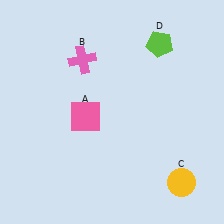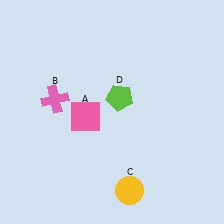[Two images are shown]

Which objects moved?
The objects that moved are: the pink cross (B), the yellow circle (C), the lime pentagon (D).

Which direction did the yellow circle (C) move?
The yellow circle (C) moved left.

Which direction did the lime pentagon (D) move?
The lime pentagon (D) moved down.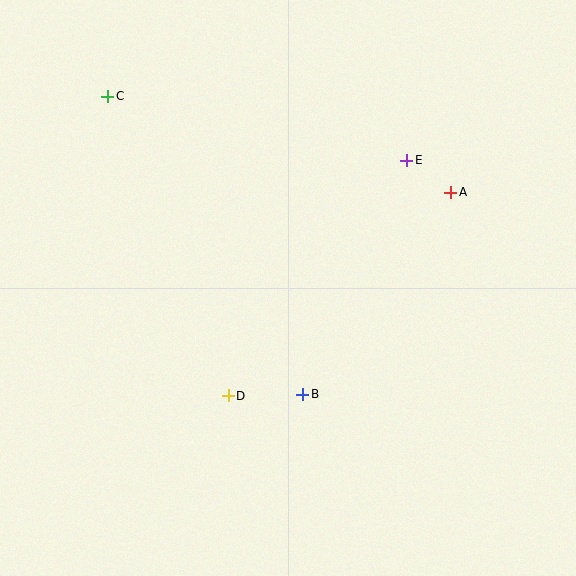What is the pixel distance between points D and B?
The distance between D and B is 75 pixels.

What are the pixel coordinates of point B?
Point B is at (303, 394).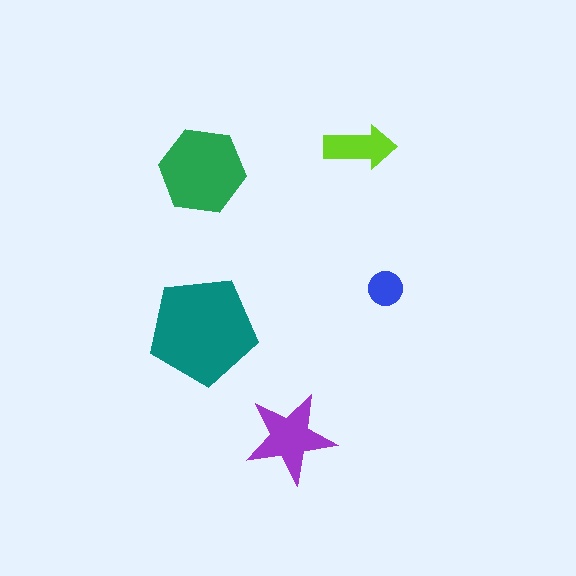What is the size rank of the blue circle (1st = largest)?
5th.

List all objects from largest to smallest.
The teal pentagon, the green hexagon, the purple star, the lime arrow, the blue circle.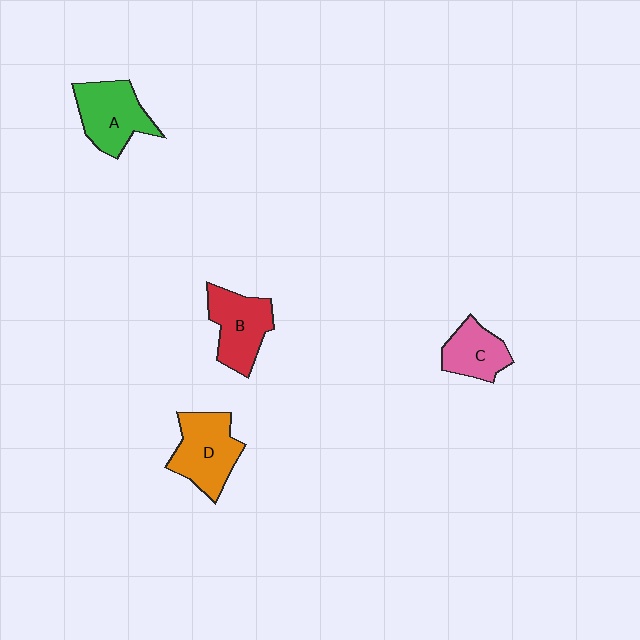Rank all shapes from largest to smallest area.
From largest to smallest: D (orange), A (green), B (red), C (pink).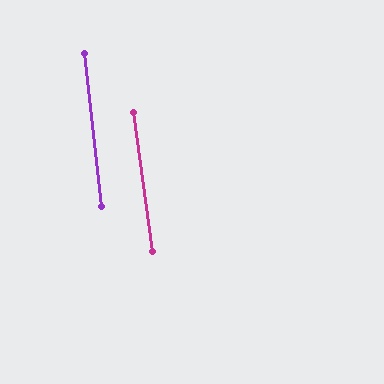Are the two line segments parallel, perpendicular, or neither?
Parallel — their directions differ by only 1.8°.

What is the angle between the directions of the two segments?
Approximately 2 degrees.